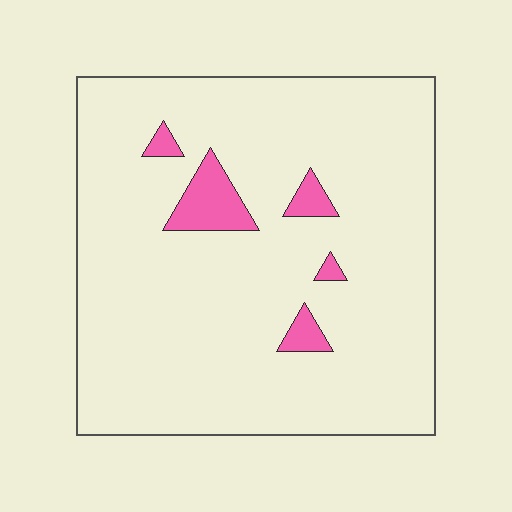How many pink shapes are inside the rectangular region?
5.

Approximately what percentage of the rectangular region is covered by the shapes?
Approximately 5%.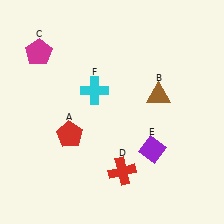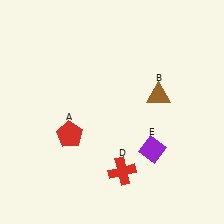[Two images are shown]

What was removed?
The cyan cross (F), the magenta pentagon (C) were removed in Image 2.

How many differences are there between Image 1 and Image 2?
There are 2 differences between the two images.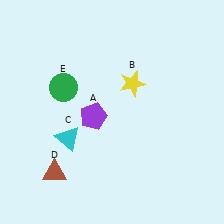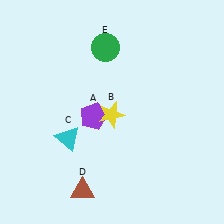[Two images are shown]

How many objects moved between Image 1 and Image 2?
3 objects moved between the two images.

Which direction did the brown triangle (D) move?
The brown triangle (D) moved right.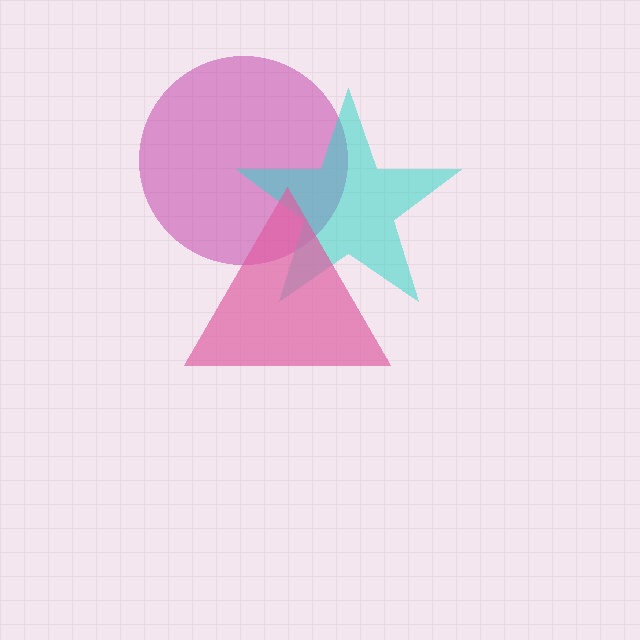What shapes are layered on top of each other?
The layered shapes are: a magenta circle, a cyan star, a pink triangle.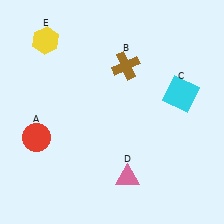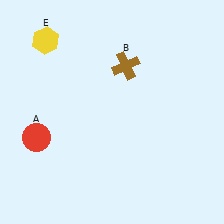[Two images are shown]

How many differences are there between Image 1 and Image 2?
There are 2 differences between the two images.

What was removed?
The pink triangle (D), the cyan square (C) were removed in Image 2.